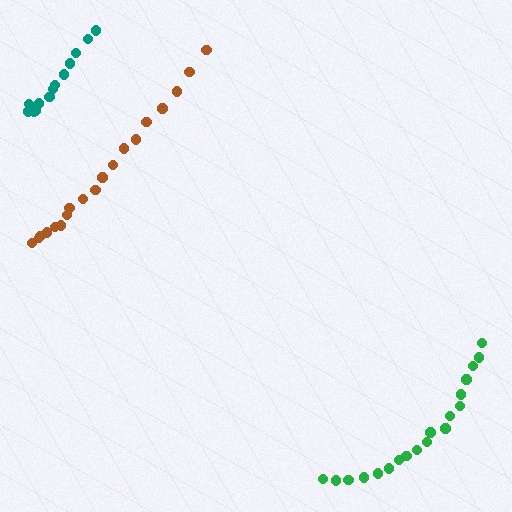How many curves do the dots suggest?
There are 3 distinct paths.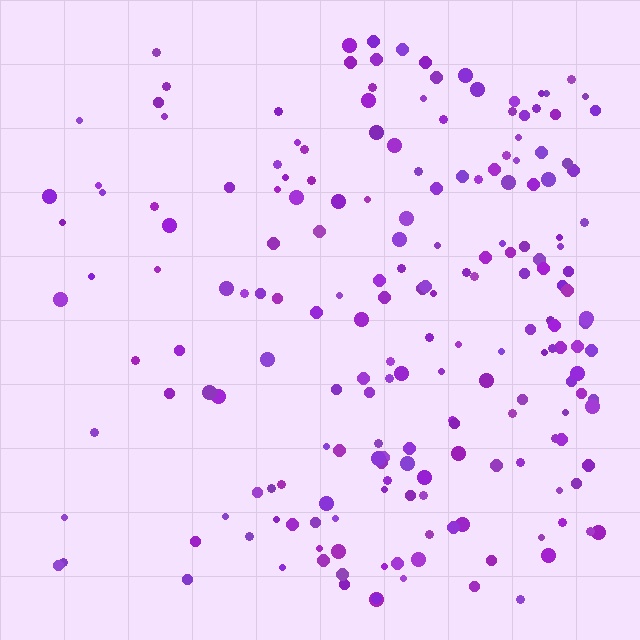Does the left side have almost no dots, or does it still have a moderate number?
Still a moderate number, just noticeably fewer than the right.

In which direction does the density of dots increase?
From left to right, with the right side densest.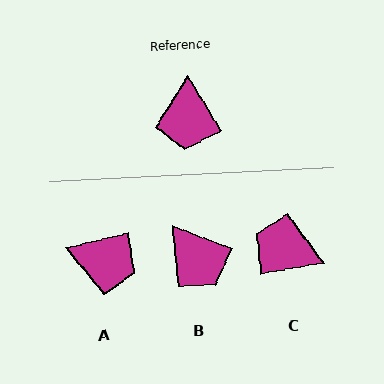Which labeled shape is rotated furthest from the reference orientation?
C, about 111 degrees away.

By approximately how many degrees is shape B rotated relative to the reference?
Approximately 37 degrees counter-clockwise.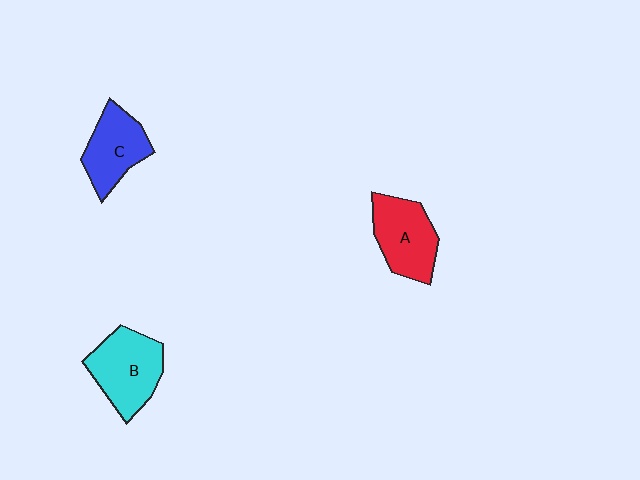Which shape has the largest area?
Shape B (cyan).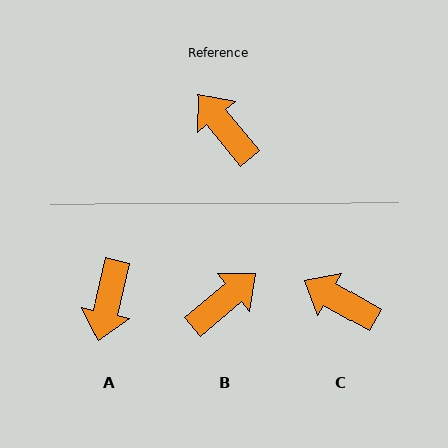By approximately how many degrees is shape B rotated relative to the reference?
Approximately 88 degrees clockwise.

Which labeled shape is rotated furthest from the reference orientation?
A, about 128 degrees away.